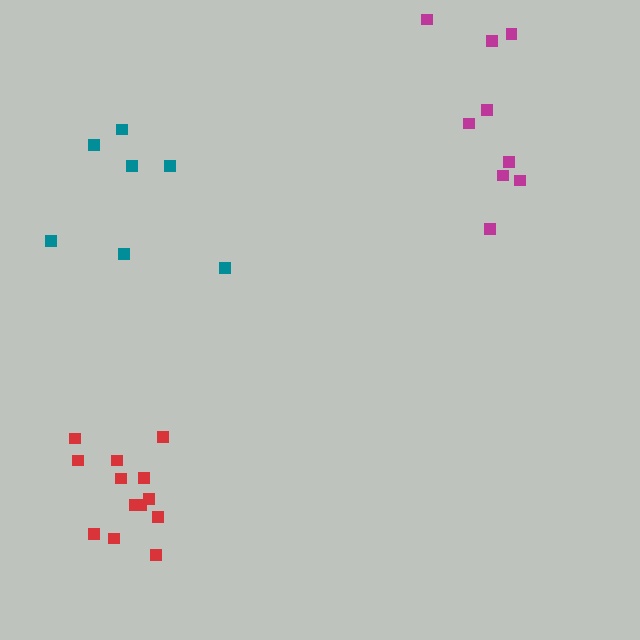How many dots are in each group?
Group 1: 7 dots, Group 2: 9 dots, Group 3: 13 dots (29 total).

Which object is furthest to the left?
The teal cluster is leftmost.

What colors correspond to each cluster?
The clusters are colored: teal, magenta, red.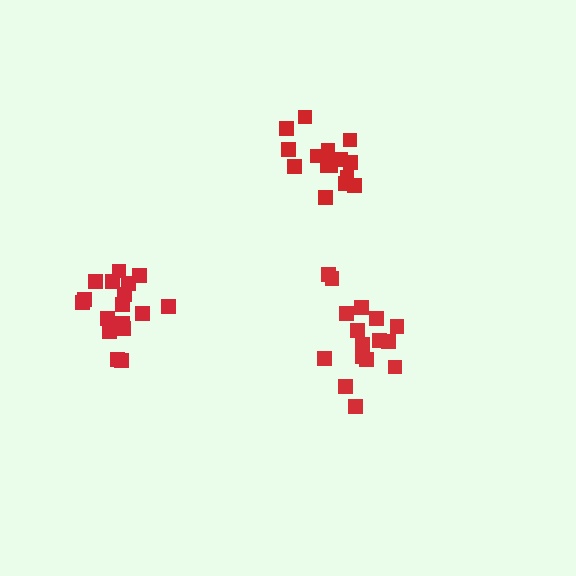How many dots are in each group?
Group 1: 16 dots, Group 2: 18 dots, Group 3: 15 dots (49 total).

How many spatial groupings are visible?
There are 3 spatial groupings.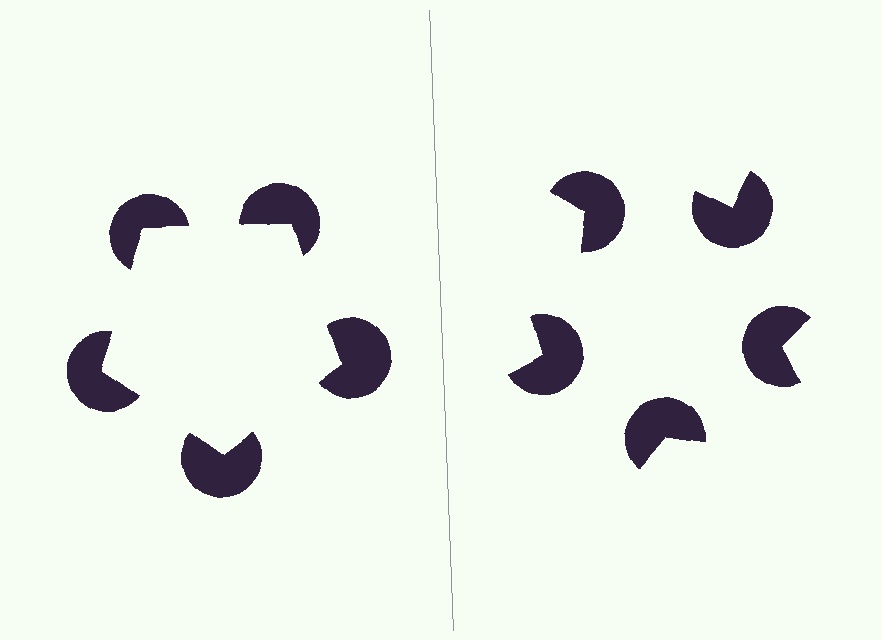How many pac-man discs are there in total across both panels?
10 — 5 on each side.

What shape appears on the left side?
An illusory pentagon.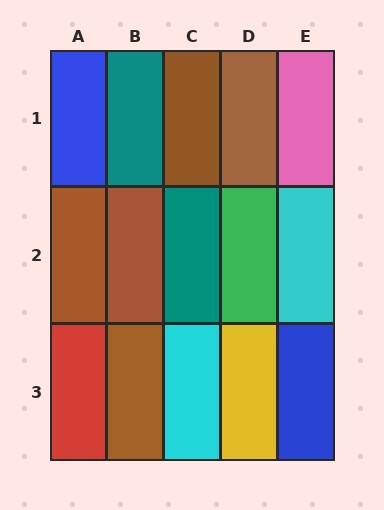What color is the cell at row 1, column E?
Pink.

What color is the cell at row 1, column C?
Brown.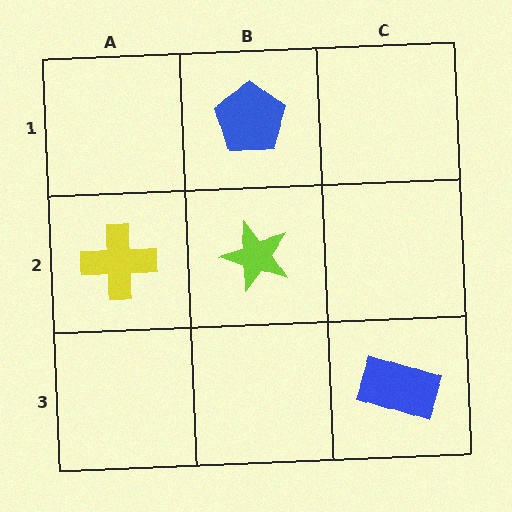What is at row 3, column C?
A blue rectangle.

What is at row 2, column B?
A lime star.